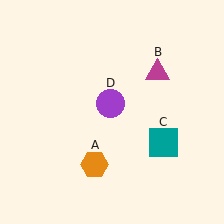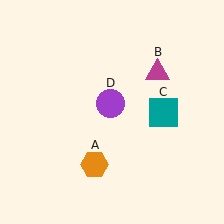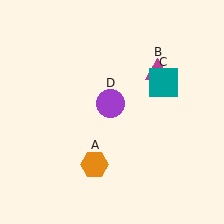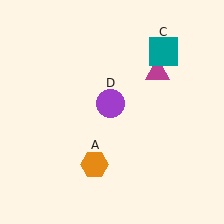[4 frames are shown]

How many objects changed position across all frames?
1 object changed position: teal square (object C).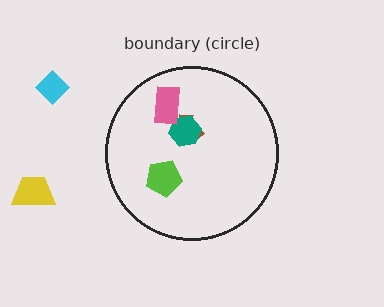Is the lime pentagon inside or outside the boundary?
Inside.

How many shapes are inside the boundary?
4 inside, 2 outside.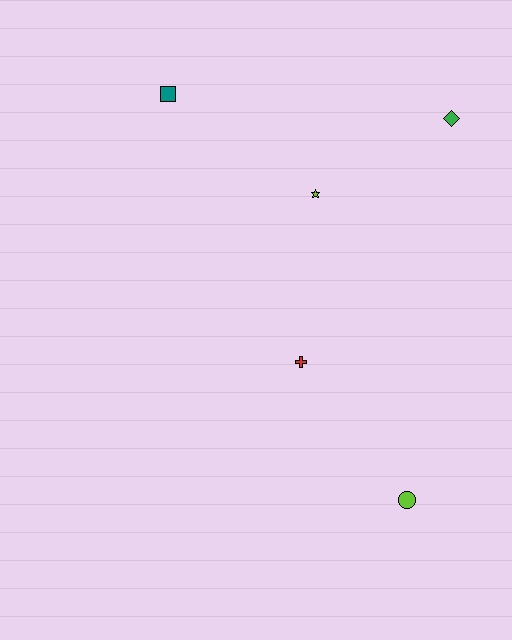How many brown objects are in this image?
There are no brown objects.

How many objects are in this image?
There are 5 objects.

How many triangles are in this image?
There are no triangles.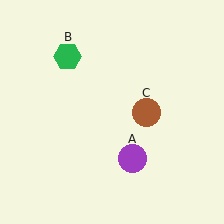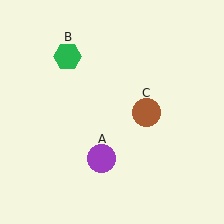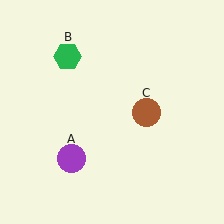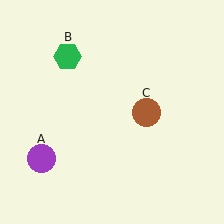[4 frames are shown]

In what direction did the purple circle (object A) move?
The purple circle (object A) moved left.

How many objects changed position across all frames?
1 object changed position: purple circle (object A).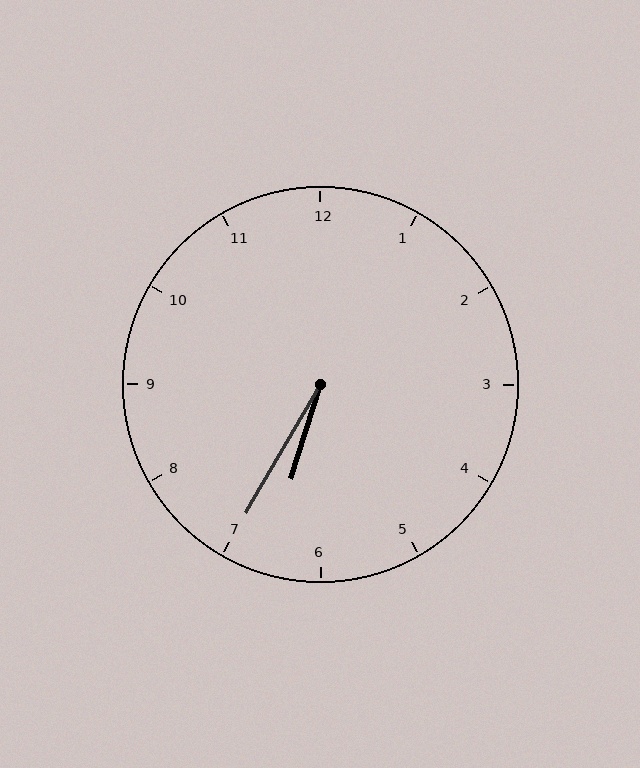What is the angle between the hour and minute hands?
Approximately 12 degrees.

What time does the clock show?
6:35.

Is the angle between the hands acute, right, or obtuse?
It is acute.